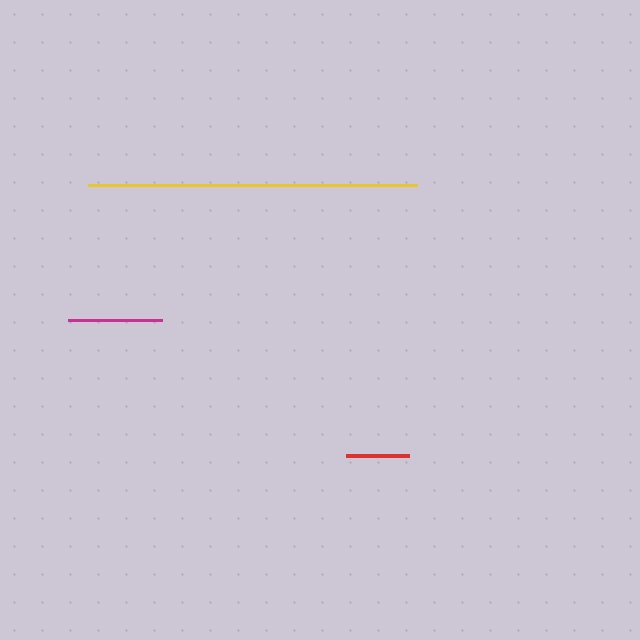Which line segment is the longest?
The yellow line is the longest at approximately 328 pixels.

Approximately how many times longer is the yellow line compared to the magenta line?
The yellow line is approximately 3.5 times the length of the magenta line.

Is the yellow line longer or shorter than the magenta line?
The yellow line is longer than the magenta line.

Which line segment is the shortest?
The red line is the shortest at approximately 64 pixels.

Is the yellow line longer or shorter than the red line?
The yellow line is longer than the red line.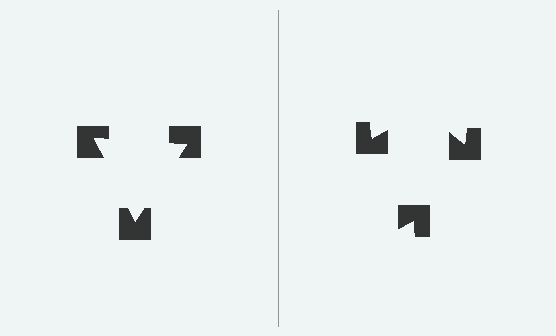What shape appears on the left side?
An illusory triangle.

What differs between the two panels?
The notched squares are positioned identically on both sides; only the wedge orientations differ. On the left they align to a triangle; on the right they are misaligned.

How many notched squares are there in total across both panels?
6 — 3 on each side.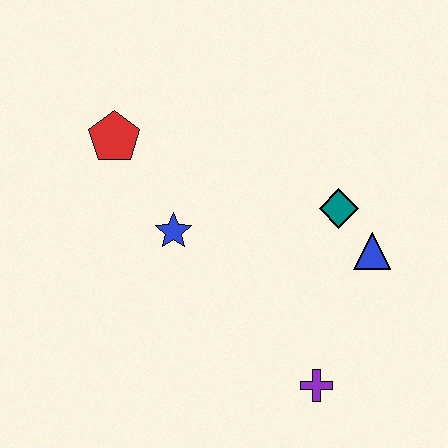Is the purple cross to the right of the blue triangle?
No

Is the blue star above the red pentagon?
No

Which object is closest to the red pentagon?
The blue star is closest to the red pentagon.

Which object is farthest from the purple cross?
The red pentagon is farthest from the purple cross.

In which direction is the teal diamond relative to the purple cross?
The teal diamond is above the purple cross.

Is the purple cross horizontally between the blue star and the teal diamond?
Yes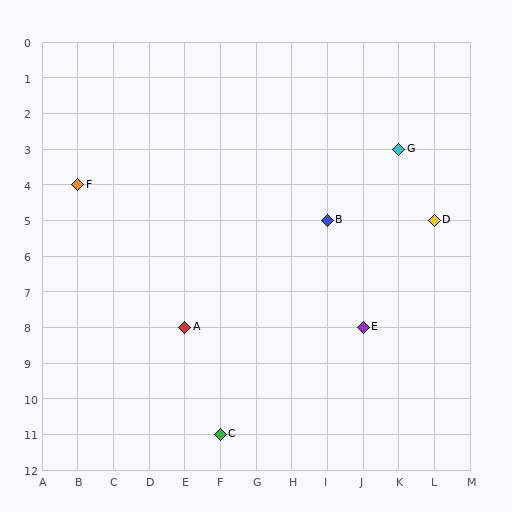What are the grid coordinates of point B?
Point B is at grid coordinates (I, 5).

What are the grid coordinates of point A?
Point A is at grid coordinates (E, 8).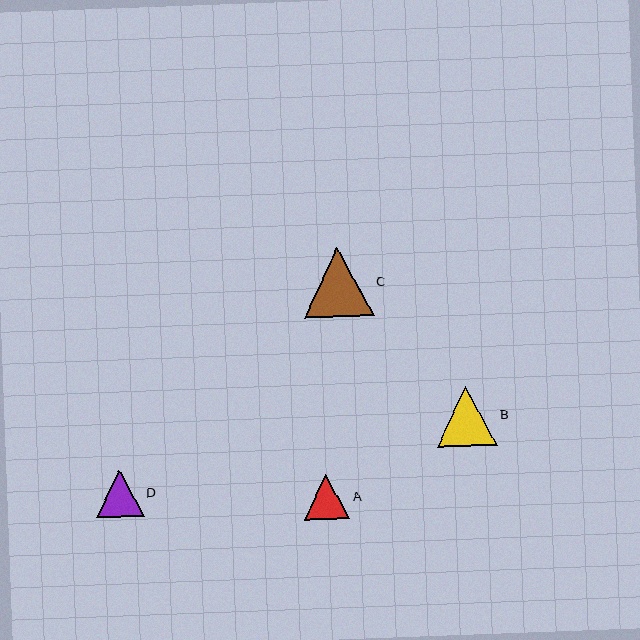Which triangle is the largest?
Triangle C is the largest with a size of approximately 69 pixels.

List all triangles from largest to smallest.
From largest to smallest: C, B, D, A.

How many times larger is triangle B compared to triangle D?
Triangle B is approximately 1.3 times the size of triangle D.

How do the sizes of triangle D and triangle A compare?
Triangle D and triangle A are approximately the same size.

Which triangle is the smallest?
Triangle A is the smallest with a size of approximately 45 pixels.